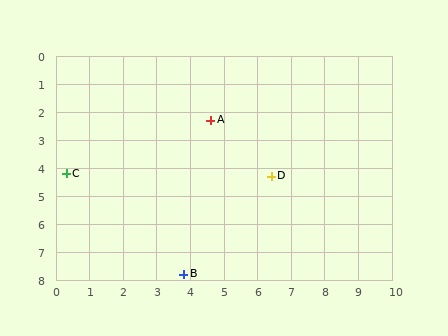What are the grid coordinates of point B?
Point B is at approximately (3.8, 7.8).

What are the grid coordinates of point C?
Point C is at approximately (0.3, 4.2).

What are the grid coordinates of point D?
Point D is at approximately (6.4, 4.3).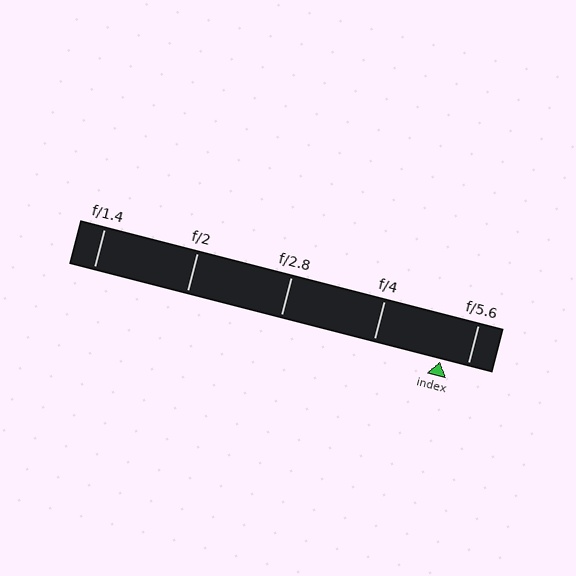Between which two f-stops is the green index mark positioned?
The index mark is between f/4 and f/5.6.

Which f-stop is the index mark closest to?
The index mark is closest to f/5.6.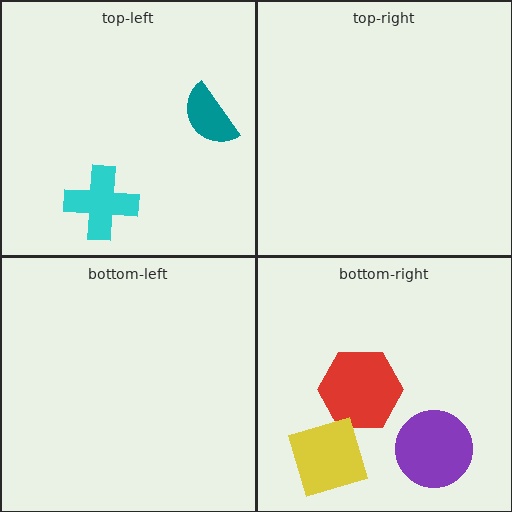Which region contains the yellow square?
The bottom-right region.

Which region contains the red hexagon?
The bottom-right region.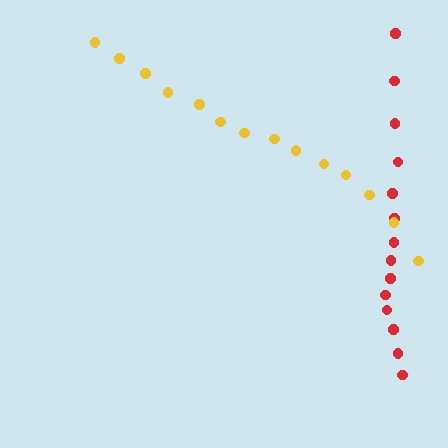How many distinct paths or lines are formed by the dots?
There are 2 distinct paths.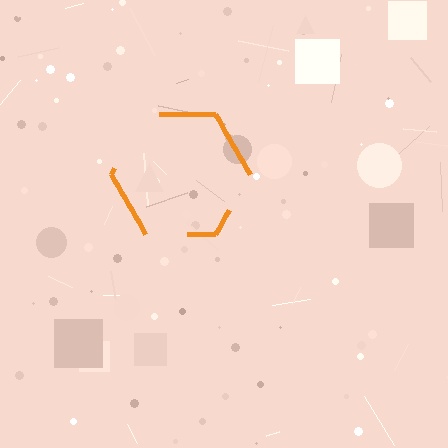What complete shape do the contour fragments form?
The contour fragments form a hexagon.